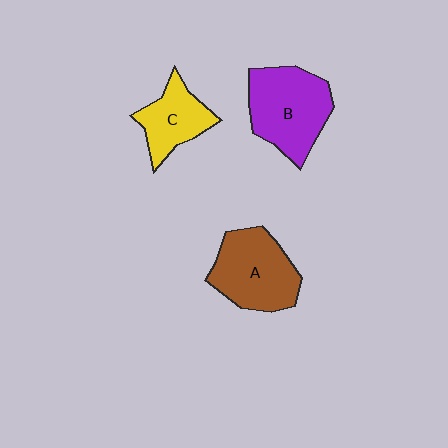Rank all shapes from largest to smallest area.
From largest to smallest: B (purple), A (brown), C (yellow).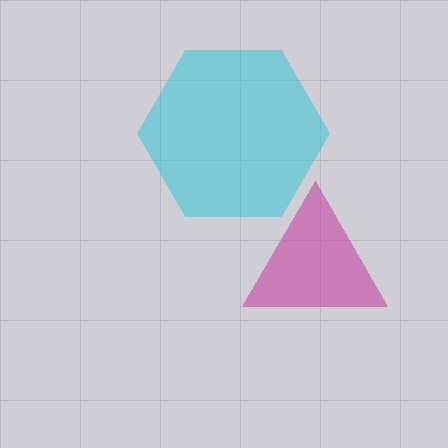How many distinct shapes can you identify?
There are 2 distinct shapes: a magenta triangle, a cyan hexagon.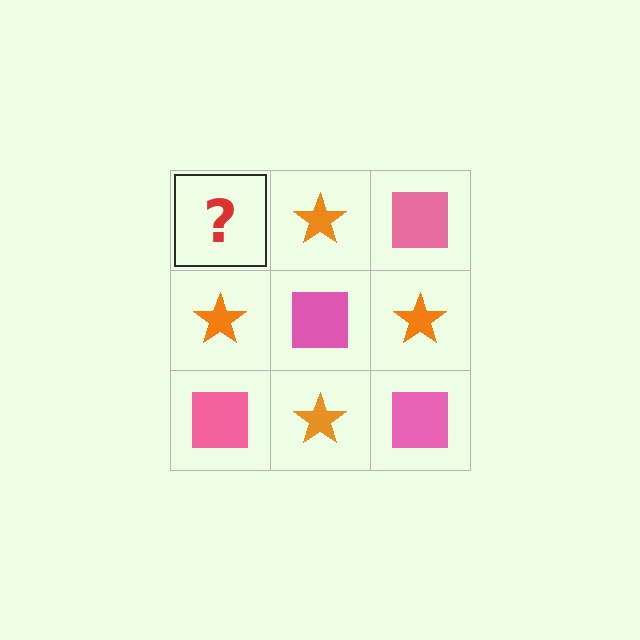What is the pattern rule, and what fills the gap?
The rule is that it alternates pink square and orange star in a checkerboard pattern. The gap should be filled with a pink square.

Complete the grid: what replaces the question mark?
The question mark should be replaced with a pink square.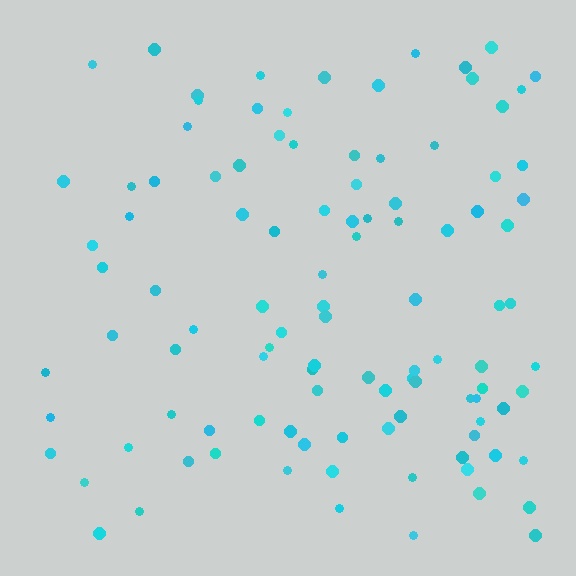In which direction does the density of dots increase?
From left to right, with the right side densest.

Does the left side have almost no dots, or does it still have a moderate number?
Still a moderate number, just noticeably fewer than the right.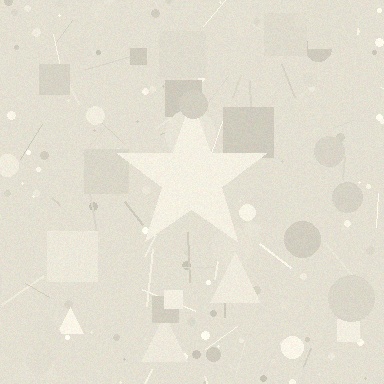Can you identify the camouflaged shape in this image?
The camouflaged shape is a star.